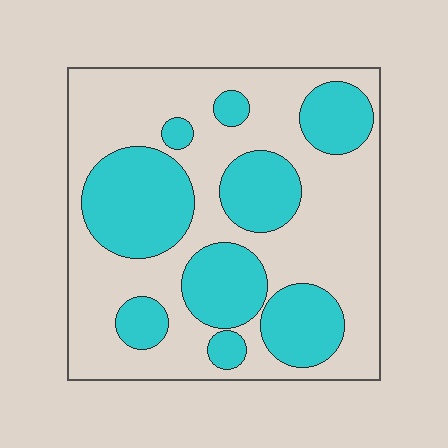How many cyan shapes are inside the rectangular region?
9.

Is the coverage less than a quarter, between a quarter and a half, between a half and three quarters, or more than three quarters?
Between a quarter and a half.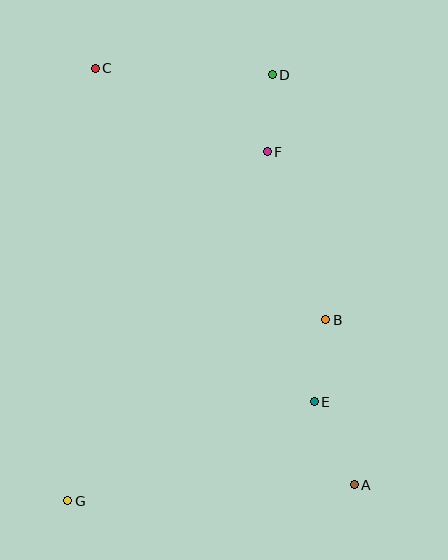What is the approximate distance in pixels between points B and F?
The distance between B and F is approximately 178 pixels.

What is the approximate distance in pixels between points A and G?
The distance between A and G is approximately 287 pixels.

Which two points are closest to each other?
Points D and F are closest to each other.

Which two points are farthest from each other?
Points A and C are farthest from each other.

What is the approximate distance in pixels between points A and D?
The distance between A and D is approximately 418 pixels.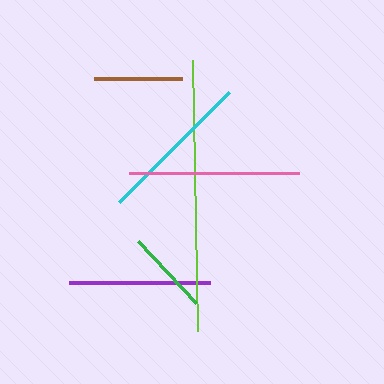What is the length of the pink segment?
The pink segment is approximately 170 pixels long.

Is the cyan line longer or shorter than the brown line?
The cyan line is longer than the brown line.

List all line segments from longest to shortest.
From longest to shortest: lime, pink, cyan, purple, brown, green.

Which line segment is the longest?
The lime line is the longest at approximately 271 pixels.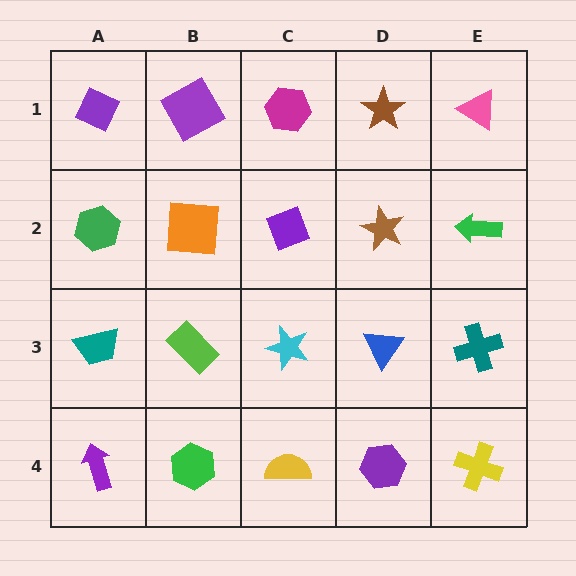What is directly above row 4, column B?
A lime rectangle.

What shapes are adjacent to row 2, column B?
A purple square (row 1, column B), a lime rectangle (row 3, column B), a green hexagon (row 2, column A), a purple diamond (row 2, column C).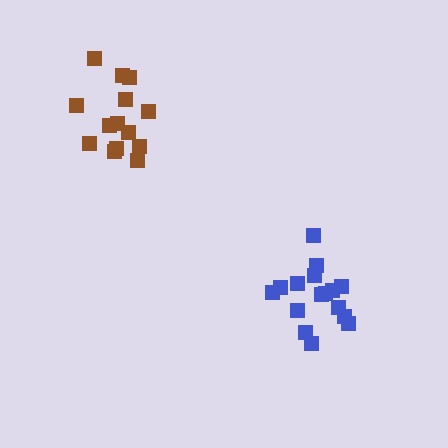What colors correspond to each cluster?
The clusters are colored: brown, blue.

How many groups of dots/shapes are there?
There are 2 groups.